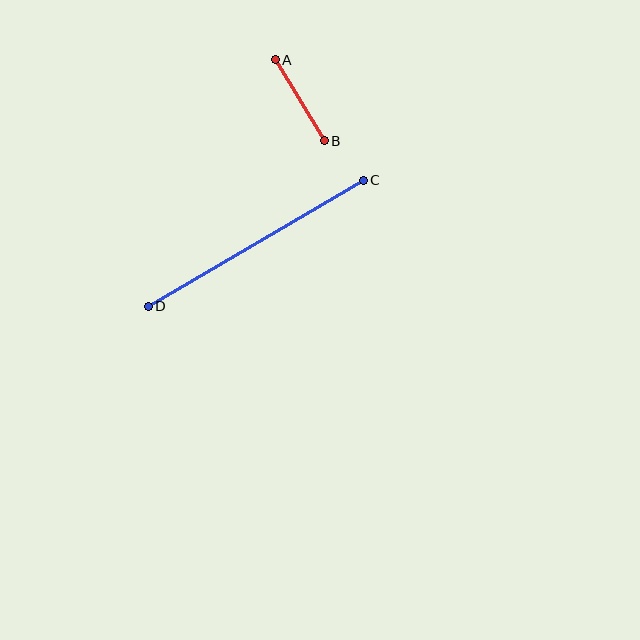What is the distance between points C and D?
The distance is approximately 249 pixels.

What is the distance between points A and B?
The distance is approximately 95 pixels.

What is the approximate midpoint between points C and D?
The midpoint is at approximately (256, 243) pixels.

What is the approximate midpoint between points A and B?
The midpoint is at approximately (300, 100) pixels.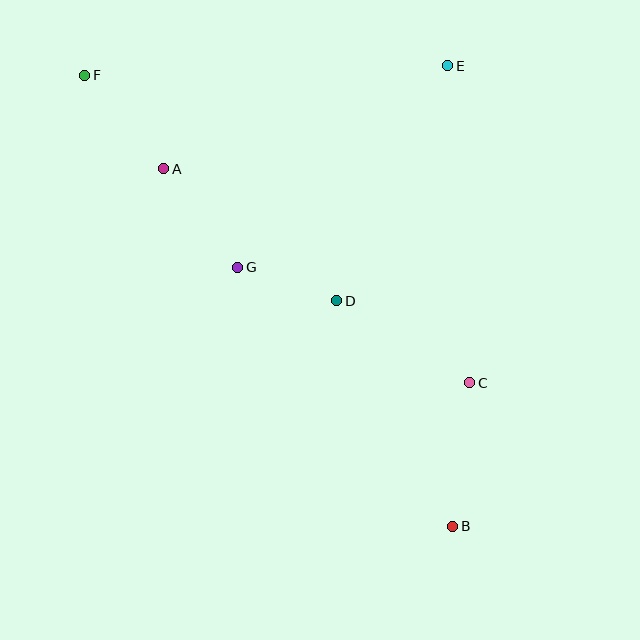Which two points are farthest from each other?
Points B and F are farthest from each other.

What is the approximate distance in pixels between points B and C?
The distance between B and C is approximately 145 pixels.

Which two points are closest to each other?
Points D and G are closest to each other.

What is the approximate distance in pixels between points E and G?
The distance between E and G is approximately 291 pixels.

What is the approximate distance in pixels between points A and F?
The distance between A and F is approximately 122 pixels.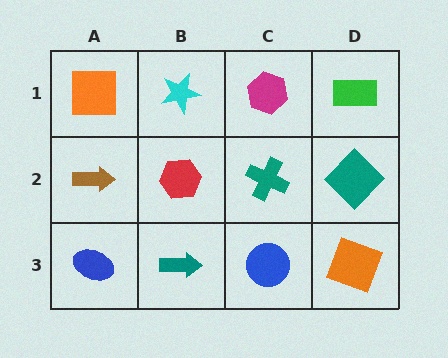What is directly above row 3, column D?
A teal diamond.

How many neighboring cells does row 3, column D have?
2.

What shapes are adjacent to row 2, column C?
A magenta hexagon (row 1, column C), a blue circle (row 3, column C), a red hexagon (row 2, column B), a teal diamond (row 2, column D).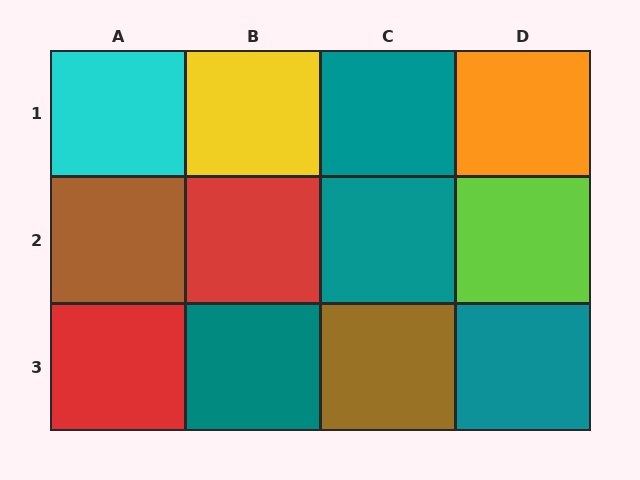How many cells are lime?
1 cell is lime.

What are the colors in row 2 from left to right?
Brown, red, teal, lime.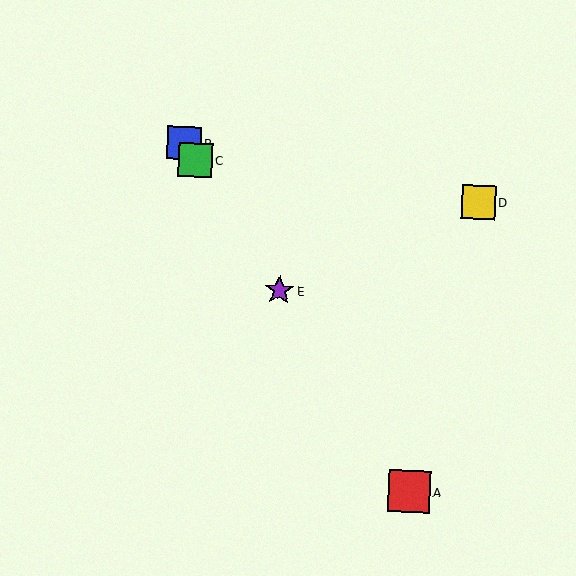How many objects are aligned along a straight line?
4 objects (A, B, C, E) are aligned along a straight line.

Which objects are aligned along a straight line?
Objects A, B, C, E are aligned along a straight line.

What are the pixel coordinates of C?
Object C is at (195, 160).